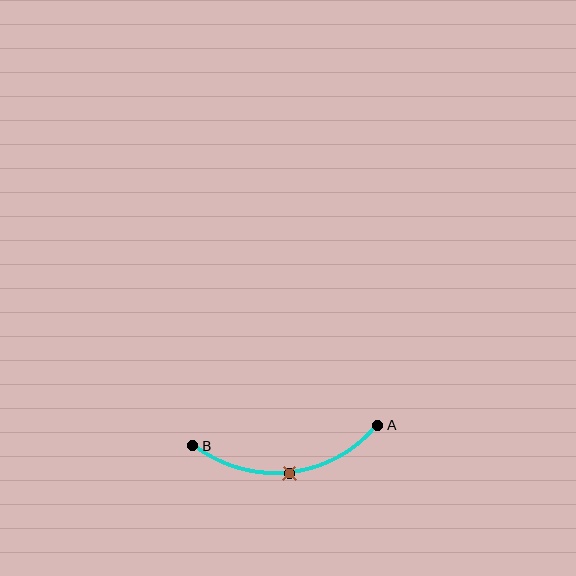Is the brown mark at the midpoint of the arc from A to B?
Yes. The brown mark lies on the arc at equal arc-length from both A and B — it is the arc midpoint.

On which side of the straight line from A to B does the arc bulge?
The arc bulges below the straight line connecting A and B.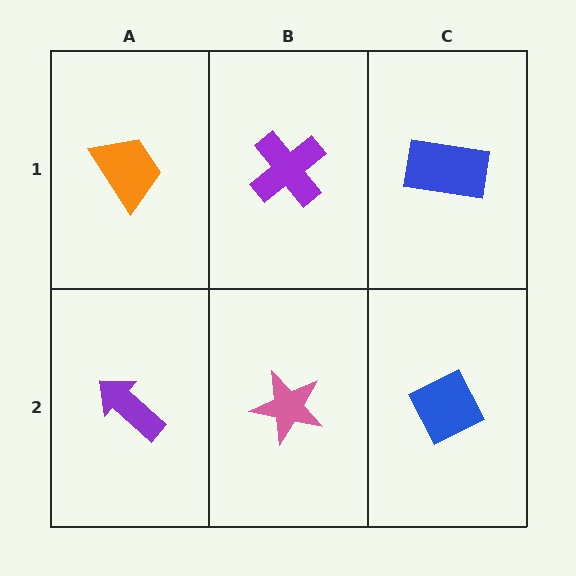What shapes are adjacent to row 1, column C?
A blue diamond (row 2, column C), a purple cross (row 1, column B).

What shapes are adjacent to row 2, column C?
A blue rectangle (row 1, column C), a pink star (row 2, column B).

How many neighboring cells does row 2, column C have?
2.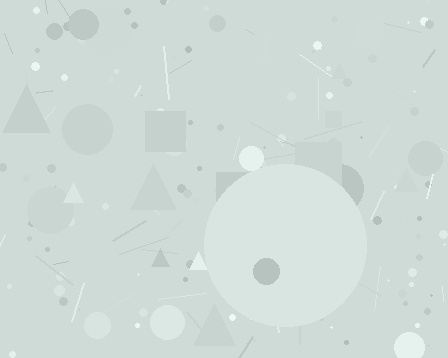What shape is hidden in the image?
A circle is hidden in the image.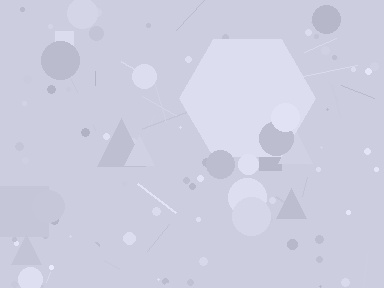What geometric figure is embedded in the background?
A hexagon is embedded in the background.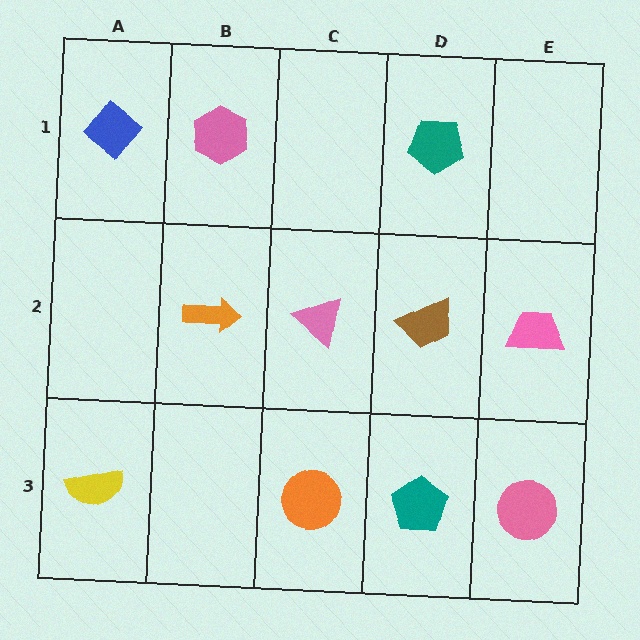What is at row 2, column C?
A pink triangle.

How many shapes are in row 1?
3 shapes.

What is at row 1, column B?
A pink hexagon.